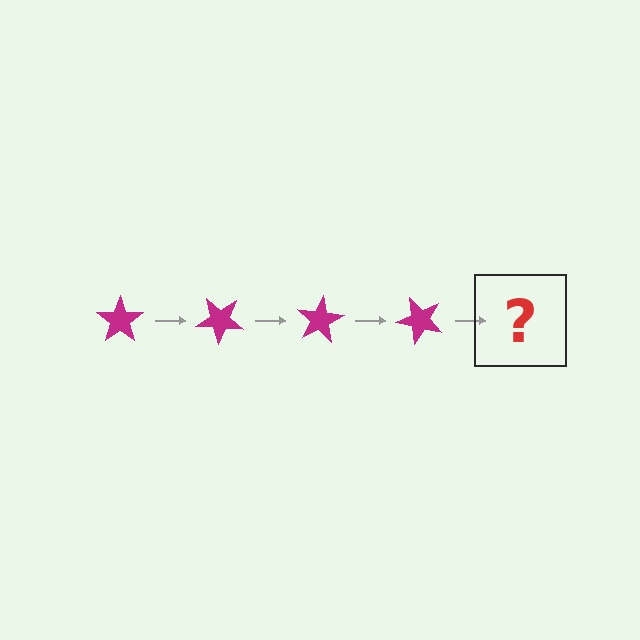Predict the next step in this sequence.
The next step is a magenta star rotated 160 degrees.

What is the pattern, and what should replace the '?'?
The pattern is that the star rotates 40 degrees each step. The '?' should be a magenta star rotated 160 degrees.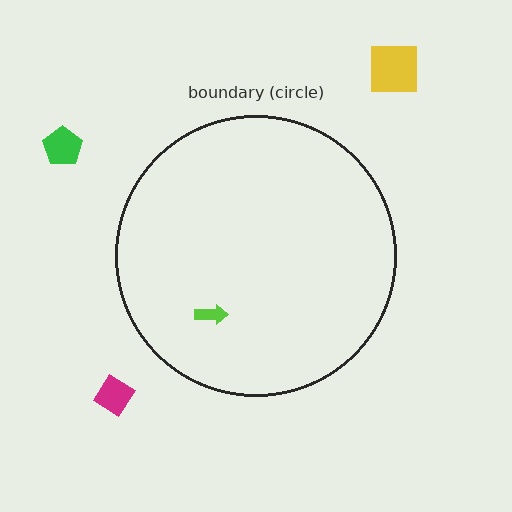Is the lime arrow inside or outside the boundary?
Inside.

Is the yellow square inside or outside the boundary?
Outside.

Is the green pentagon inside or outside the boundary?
Outside.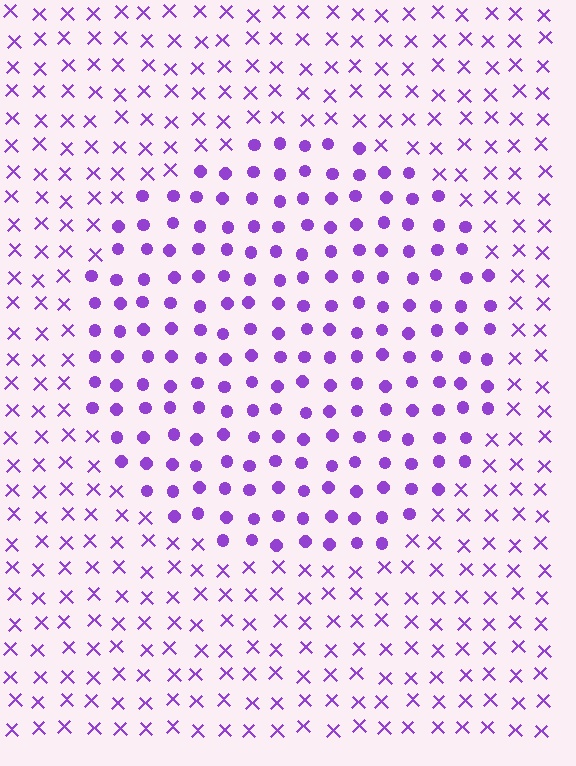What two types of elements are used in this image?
The image uses circles inside the circle region and X marks outside it.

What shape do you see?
I see a circle.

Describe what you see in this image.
The image is filled with small purple elements arranged in a uniform grid. A circle-shaped region contains circles, while the surrounding area contains X marks. The boundary is defined purely by the change in element shape.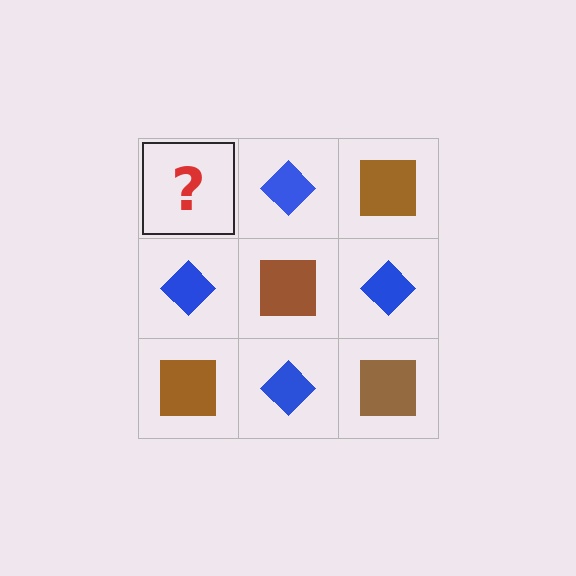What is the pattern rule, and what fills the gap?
The rule is that it alternates brown square and blue diamond in a checkerboard pattern. The gap should be filled with a brown square.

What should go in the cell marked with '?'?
The missing cell should contain a brown square.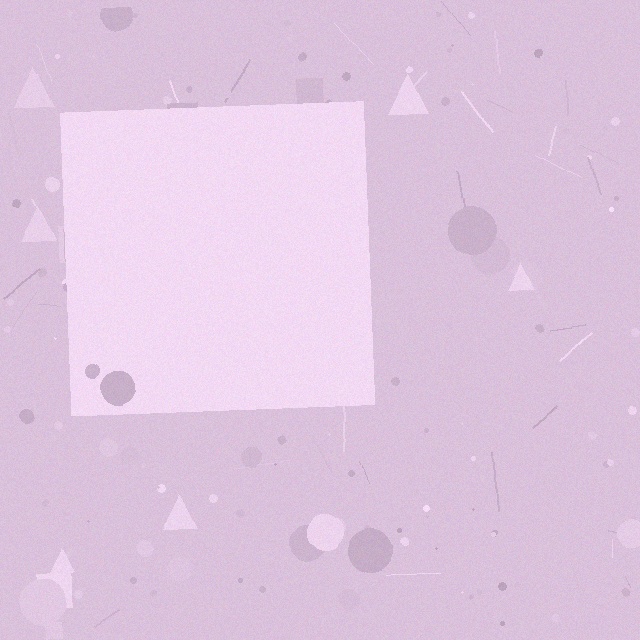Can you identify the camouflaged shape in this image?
The camouflaged shape is a square.